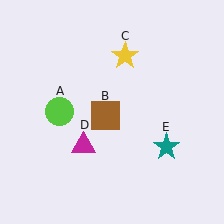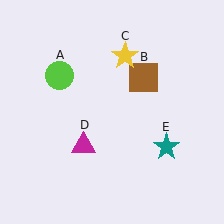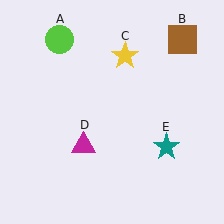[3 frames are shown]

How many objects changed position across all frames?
2 objects changed position: lime circle (object A), brown square (object B).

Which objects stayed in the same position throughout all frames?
Yellow star (object C) and magenta triangle (object D) and teal star (object E) remained stationary.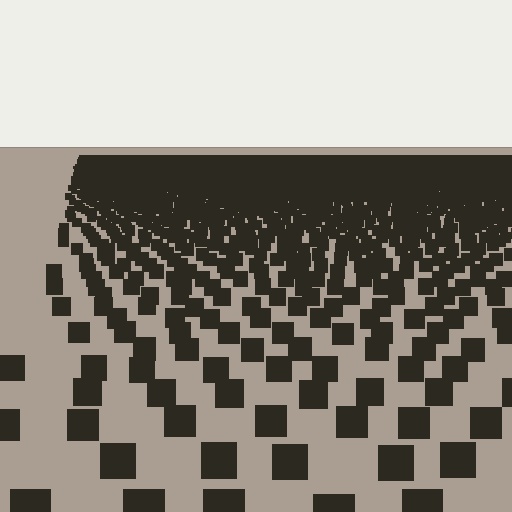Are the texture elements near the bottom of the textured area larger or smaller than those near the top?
Larger. Near the bottom, elements are closer to the viewer and appear at a bigger on-screen size.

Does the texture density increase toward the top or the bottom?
Density increases toward the top.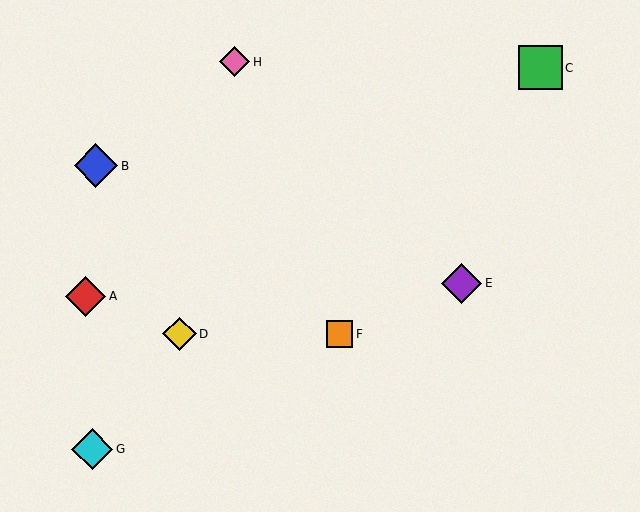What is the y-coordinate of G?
Object G is at y≈449.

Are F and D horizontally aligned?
Yes, both are at y≈334.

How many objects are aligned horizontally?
2 objects (D, F) are aligned horizontally.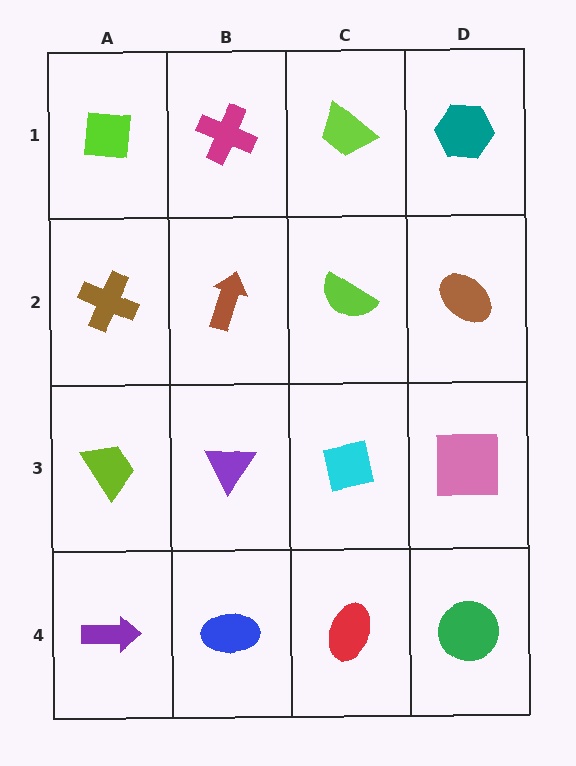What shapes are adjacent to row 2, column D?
A teal hexagon (row 1, column D), a pink square (row 3, column D), a lime semicircle (row 2, column C).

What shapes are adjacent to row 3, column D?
A brown ellipse (row 2, column D), a green circle (row 4, column D), a cyan square (row 3, column C).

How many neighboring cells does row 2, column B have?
4.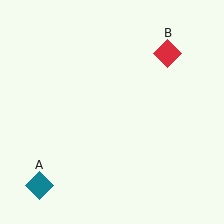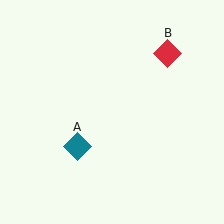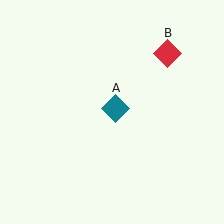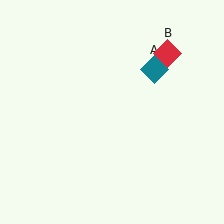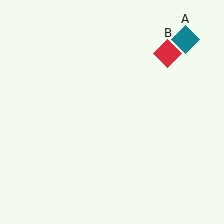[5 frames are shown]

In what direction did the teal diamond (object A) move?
The teal diamond (object A) moved up and to the right.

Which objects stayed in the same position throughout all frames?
Red diamond (object B) remained stationary.